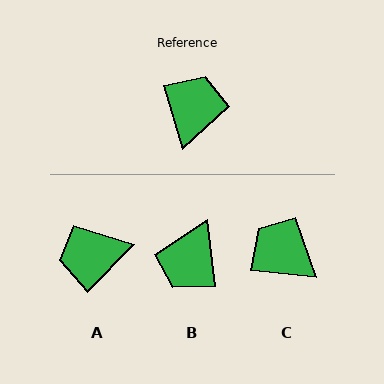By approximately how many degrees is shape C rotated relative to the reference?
Approximately 67 degrees counter-clockwise.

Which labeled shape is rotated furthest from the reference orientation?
B, about 170 degrees away.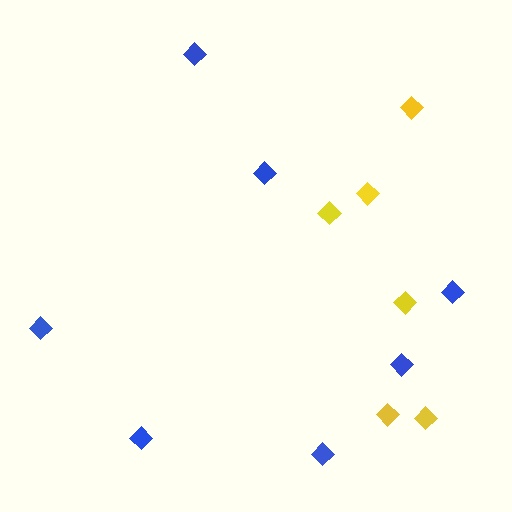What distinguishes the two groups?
There are 2 groups: one group of blue diamonds (7) and one group of yellow diamonds (6).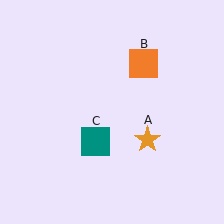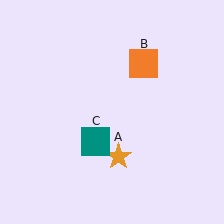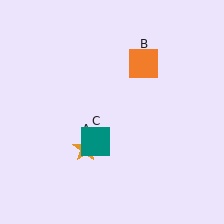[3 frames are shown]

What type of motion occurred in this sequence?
The orange star (object A) rotated clockwise around the center of the scene.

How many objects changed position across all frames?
1 object changed position: orange star (object A).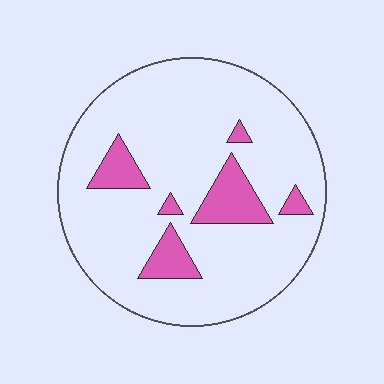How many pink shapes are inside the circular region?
6.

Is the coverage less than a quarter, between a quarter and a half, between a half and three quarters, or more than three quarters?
Less than a quarter.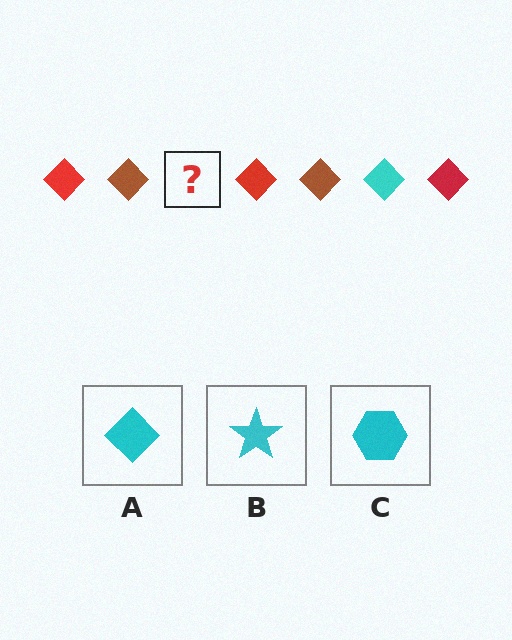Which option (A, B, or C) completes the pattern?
A.